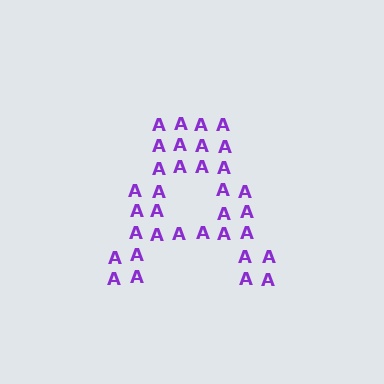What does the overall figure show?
The overall figure shows the letter A.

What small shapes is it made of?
It is made of small letter A's.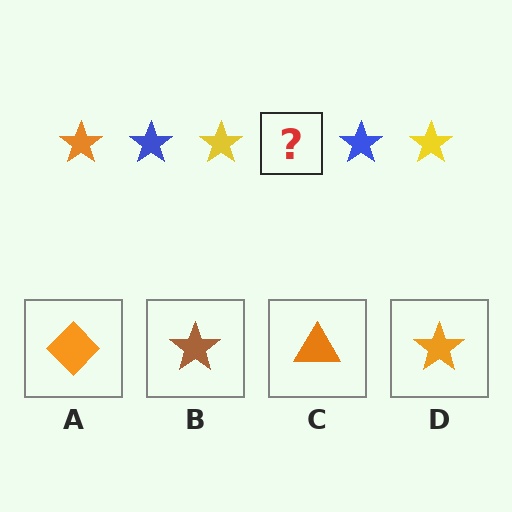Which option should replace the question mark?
Option D.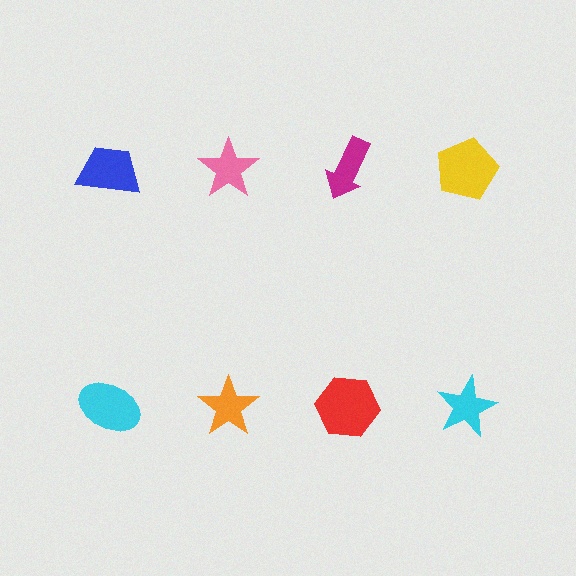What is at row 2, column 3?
A red hexagon.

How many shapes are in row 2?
4 shapes.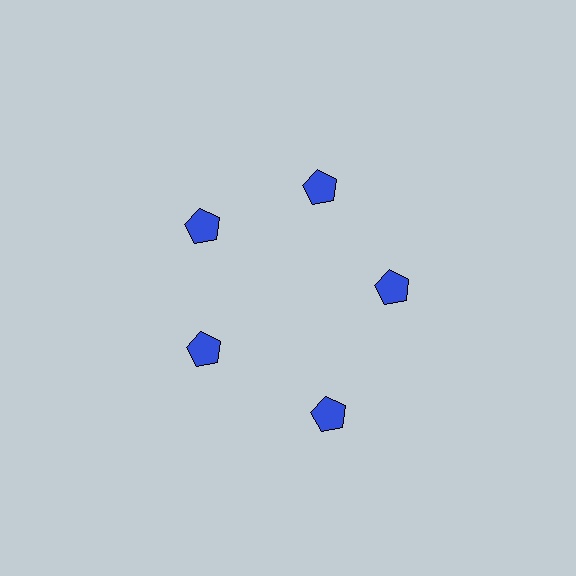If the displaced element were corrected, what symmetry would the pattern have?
It would have 5-fold rotational symmetry — the pattern would map onto itself every 72 degrees.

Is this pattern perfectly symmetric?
No. The 5 blue pentagons are arranged in a ring, but one element near the 5 o'clock position is pushed outward from the center, breaking the 5-fold rotational symmetry.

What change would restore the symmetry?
The symmetry would be restored by moving it inward, back onto the ring so that all 5 pentagons sit at equal angles and equal distance from the center.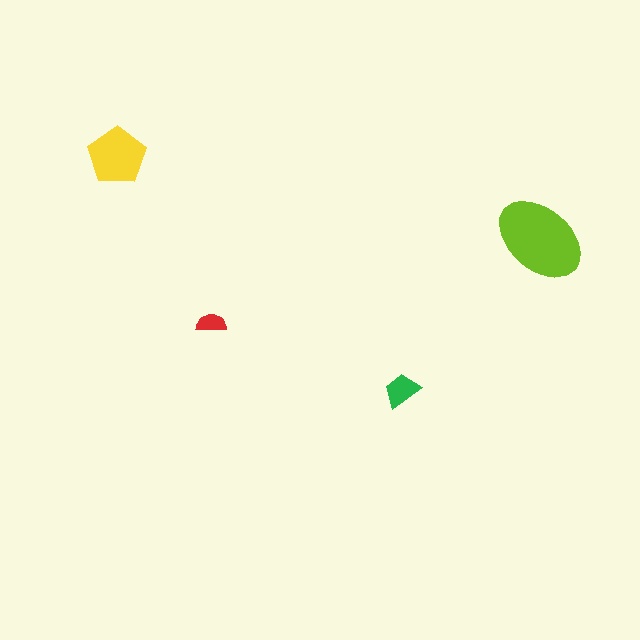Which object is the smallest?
The red semicircle.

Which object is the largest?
The lime ellipse.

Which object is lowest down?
The green trapezoid is bottommost.